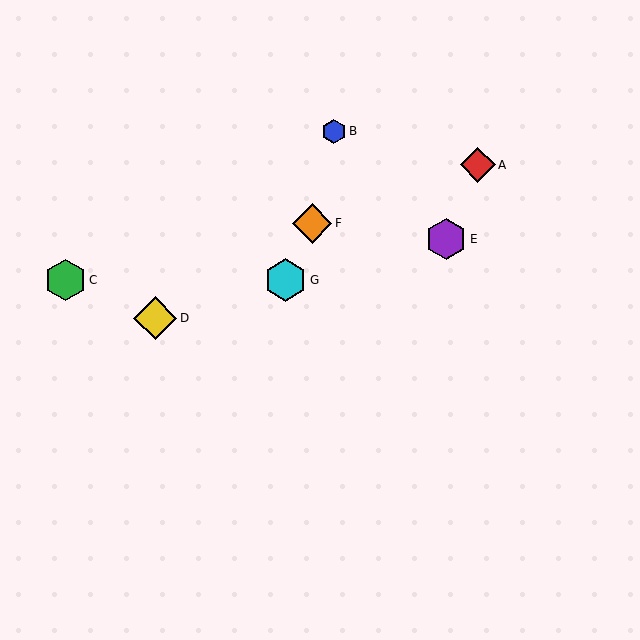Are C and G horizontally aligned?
Yes, both are at y≈280.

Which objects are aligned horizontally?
Objects C, G are aligned horizontally.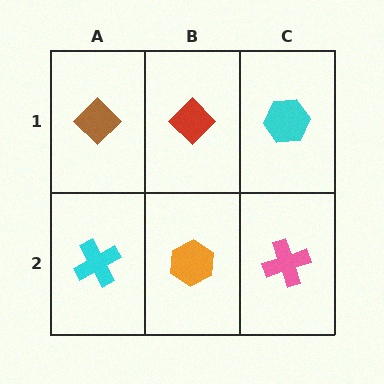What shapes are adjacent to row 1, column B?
An orange hexagon (row 2, column B), a brown diamond (row 1, column A), a cyan hexagon (row 1, column C).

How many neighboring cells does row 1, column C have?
2.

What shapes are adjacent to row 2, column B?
A red diamond (row 1, column B), a cyan cross (row 2, column A), a pink cross (row 2, column C).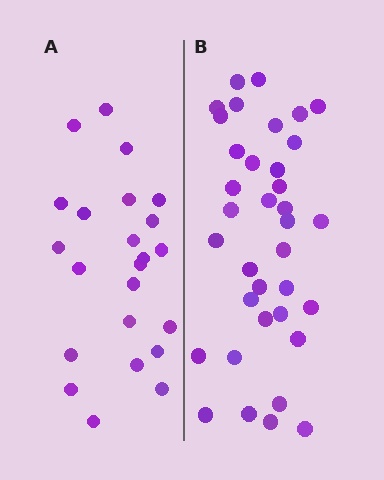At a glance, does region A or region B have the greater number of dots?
Region B (the right region) has more dots.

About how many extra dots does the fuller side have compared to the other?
Region B has approximately 15 more dots than region A.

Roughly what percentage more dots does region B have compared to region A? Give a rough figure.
About 55% more.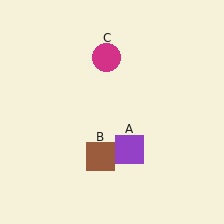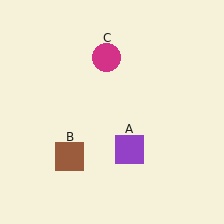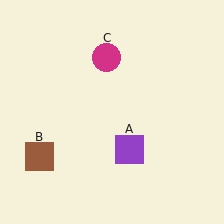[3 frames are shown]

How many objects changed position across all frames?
1 object changed position: brown square (object B).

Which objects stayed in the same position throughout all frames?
Purple square (object A) and magenta circle (object C) remained stationary.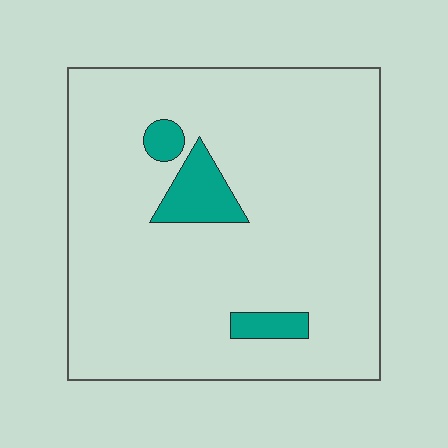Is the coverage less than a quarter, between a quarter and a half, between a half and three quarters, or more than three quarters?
Less than a quarter.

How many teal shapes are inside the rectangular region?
3.